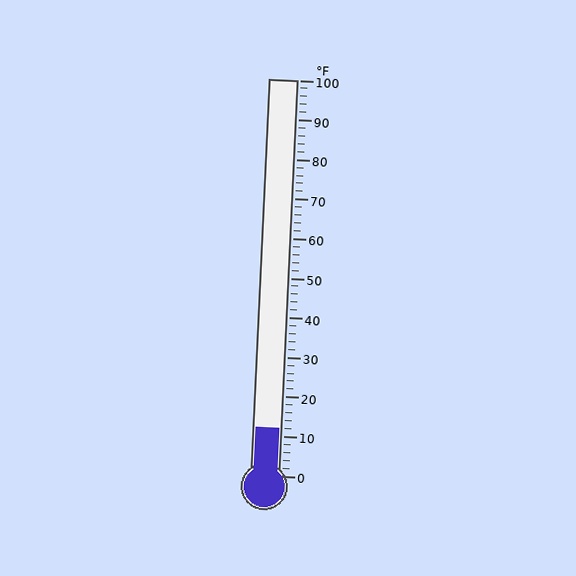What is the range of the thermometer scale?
The thermometer scale ranges from 0°F to 100°F.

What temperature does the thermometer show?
The thermometer shows approximately 12°F.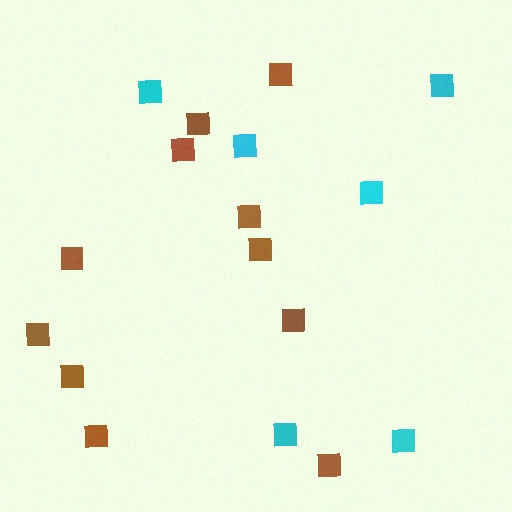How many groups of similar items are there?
There are 2 groups: one group of brown squares (11) and one group of cyan squares (6).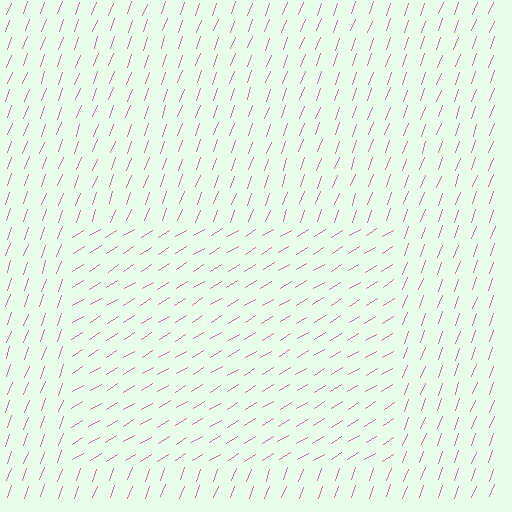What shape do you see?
I see a rectangle.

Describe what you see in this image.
The image is filled with small pink line segments. A rectangle region in the image has lines oriented differently from the surrounding lines, creating a visible texture boundary.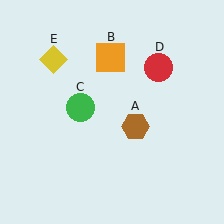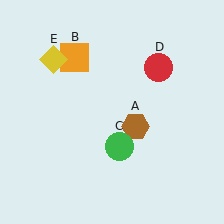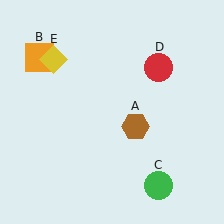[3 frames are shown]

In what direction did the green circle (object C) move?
The green circle (object C) moved down and to the right.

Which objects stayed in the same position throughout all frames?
Brown hexagon (object A) and red circle (object D) and yellow diamond (object E) remained stationary.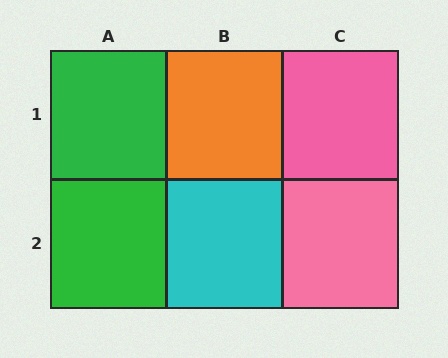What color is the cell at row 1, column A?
Green.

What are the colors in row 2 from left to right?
Green, cyan, pink.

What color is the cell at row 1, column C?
Pink.